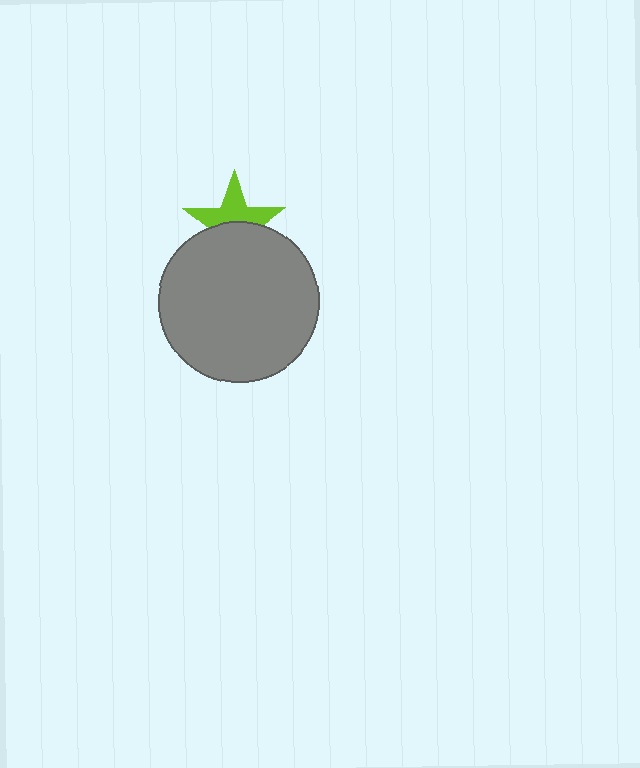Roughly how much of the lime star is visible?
About half of it is visible (roughly 52%).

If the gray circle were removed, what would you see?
You would see the complete lime star.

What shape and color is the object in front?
The object in front is a gray circle.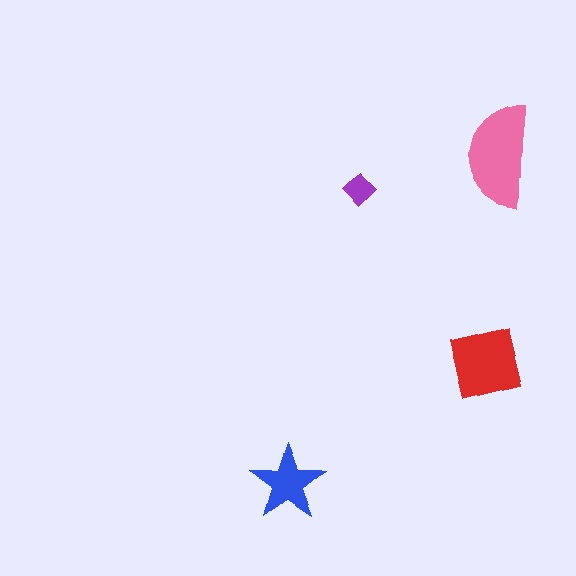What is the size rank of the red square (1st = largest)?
2nd.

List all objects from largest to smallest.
The pink semicircle, the red square, the blue star, the purple diamond.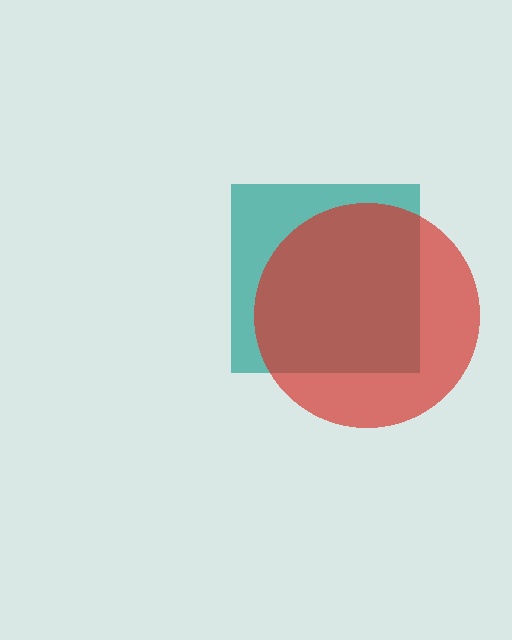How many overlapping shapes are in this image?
There are 2 overlapping shapes in the image.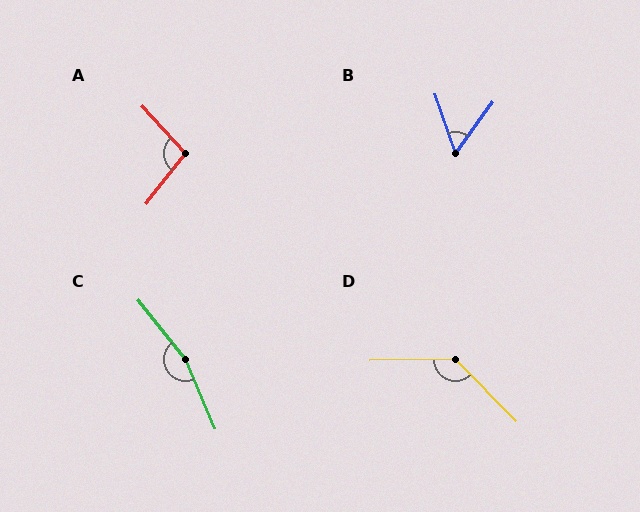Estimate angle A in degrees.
Approximately 100 degrees.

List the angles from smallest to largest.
B (55°), A (100°), D (134°), C (164°).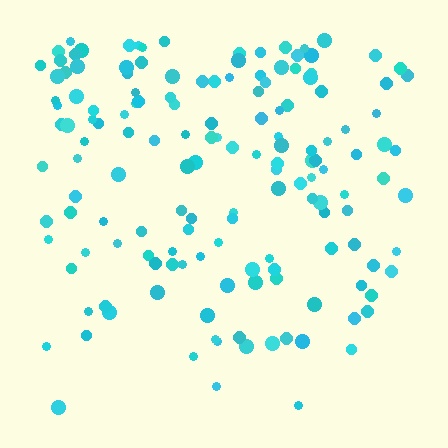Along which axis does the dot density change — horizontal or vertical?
Vertical.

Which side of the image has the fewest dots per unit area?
The bottom.